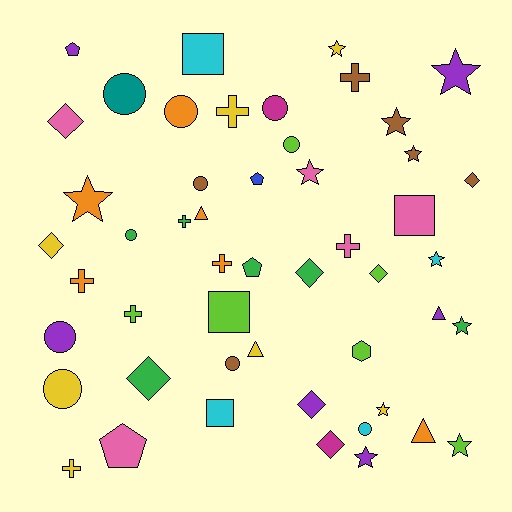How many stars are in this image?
There are 11 stars.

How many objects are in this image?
There are 50 objects.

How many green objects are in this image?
There are 6 green objects.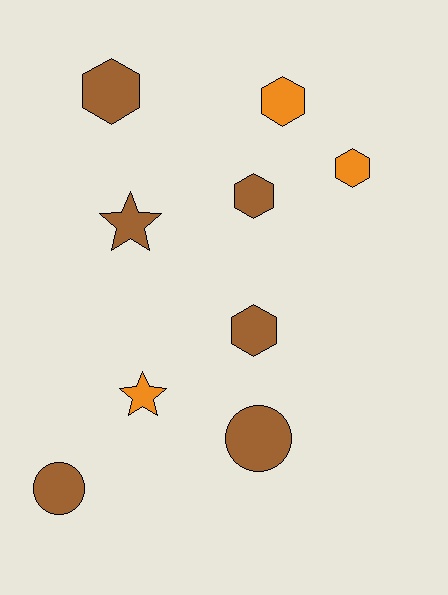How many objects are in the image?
There are 9 objects.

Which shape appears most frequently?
Hexagon, with 5 objects.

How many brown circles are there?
There are 2 brown circles.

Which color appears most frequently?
Brown, with 6 objects.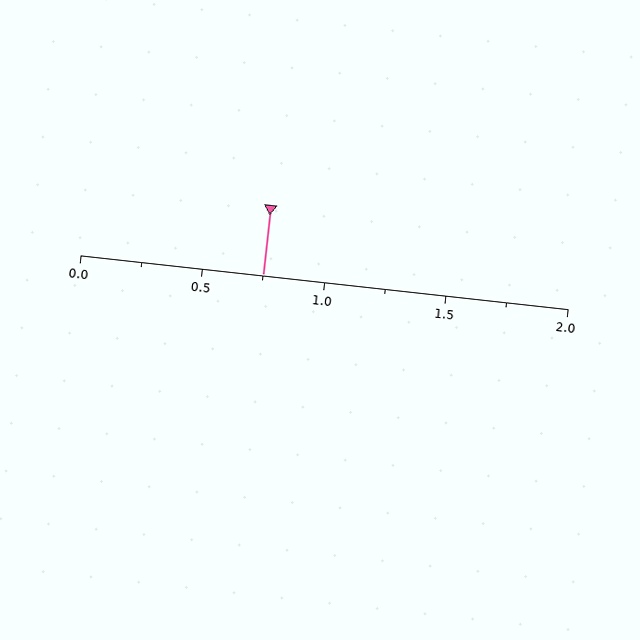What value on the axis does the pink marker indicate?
The marker indicates approximately 0.75.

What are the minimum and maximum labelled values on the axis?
The axis runs from 0.0 to 2.0.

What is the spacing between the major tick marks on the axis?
The major ticks are spaced 0.5 apart.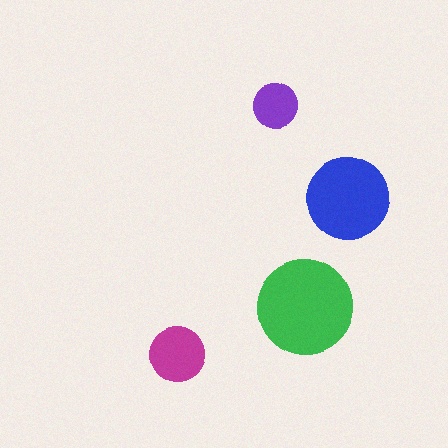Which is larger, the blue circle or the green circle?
The green one.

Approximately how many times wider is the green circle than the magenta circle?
About 1.5 times wider.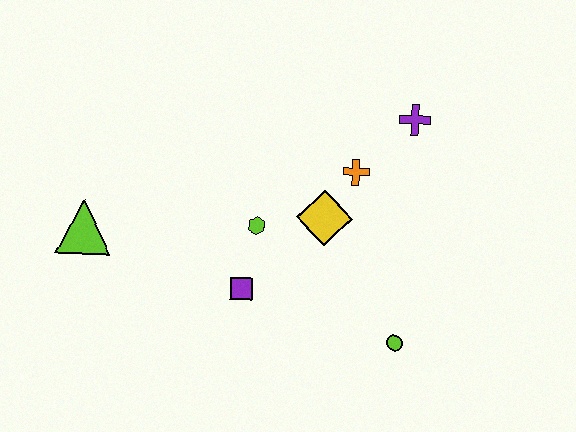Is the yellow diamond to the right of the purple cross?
No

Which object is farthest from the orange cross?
The lime triangle is farthest from the orange cross.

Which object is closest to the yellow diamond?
The orange cross is closest to the yellow diamond.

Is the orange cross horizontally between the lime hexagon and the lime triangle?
No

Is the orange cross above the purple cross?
No